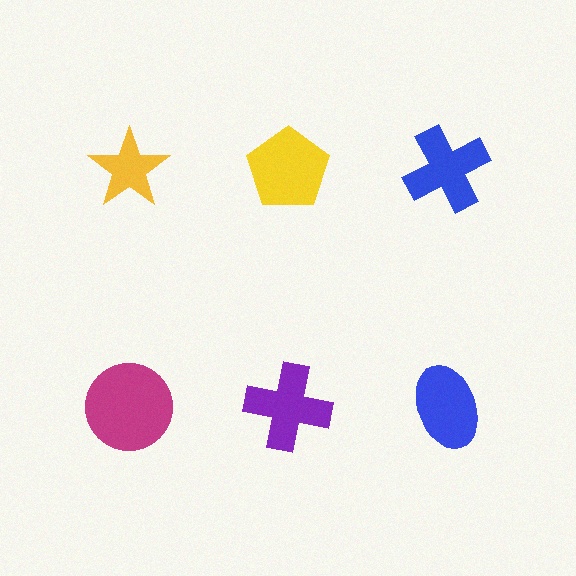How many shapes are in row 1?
3 shapes.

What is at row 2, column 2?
A purple cross.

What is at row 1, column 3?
A blue cross.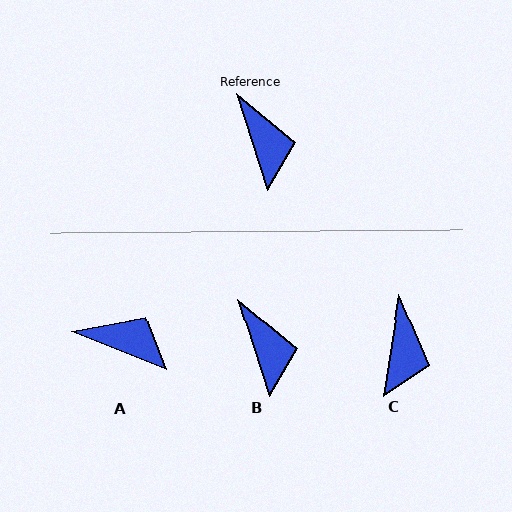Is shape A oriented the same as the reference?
No, it is off by about 50 degrees.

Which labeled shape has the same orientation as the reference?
B.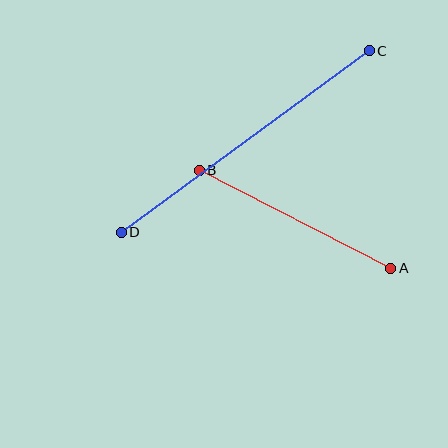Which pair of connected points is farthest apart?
Points C and D are farthest apart.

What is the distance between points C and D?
The distance is approximately 307 pixels.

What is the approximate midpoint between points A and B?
The midpoint is at approximately (295, 219) pixels.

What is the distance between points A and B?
The distance is approximately 215 pixels.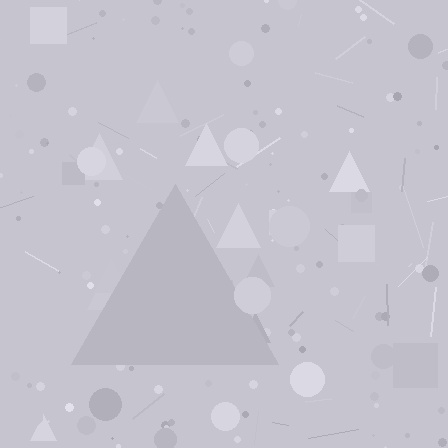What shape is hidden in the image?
A triangle is hidden in the image.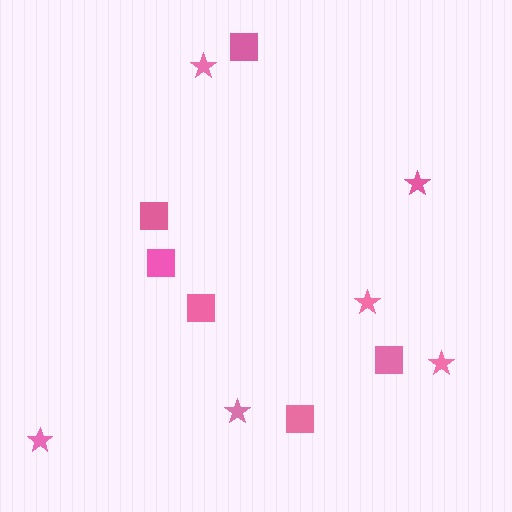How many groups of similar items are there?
There are 2 groups: one group of squares (6) and one group of stars (6).